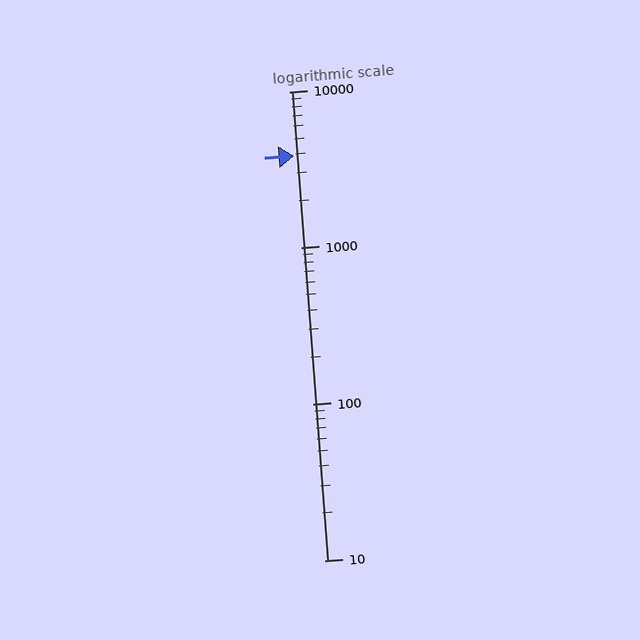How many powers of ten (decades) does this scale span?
The scale spans 3 decades, from 10 to 10000.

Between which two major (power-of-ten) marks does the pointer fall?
The pointer is between 1000 and 10000.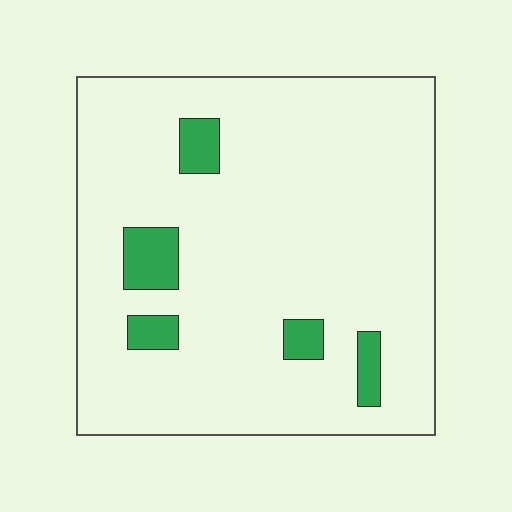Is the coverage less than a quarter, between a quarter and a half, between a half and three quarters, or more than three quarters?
Less than a quarter.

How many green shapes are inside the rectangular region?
5.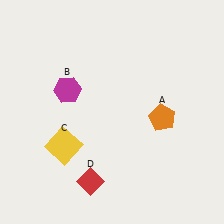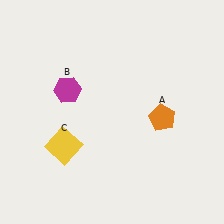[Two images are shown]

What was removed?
The red diamond (D) was removed in Image 2.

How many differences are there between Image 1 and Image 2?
There is 1 difference between the two images.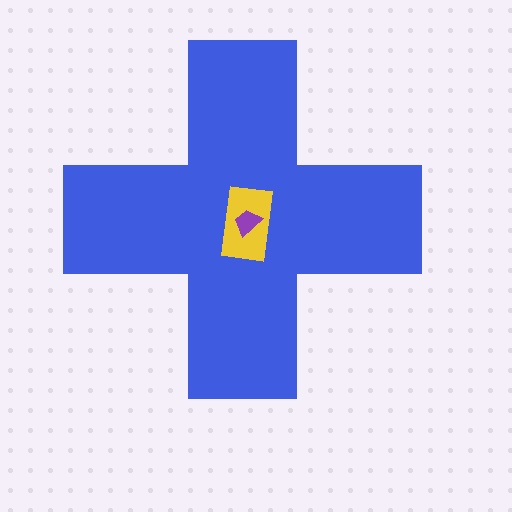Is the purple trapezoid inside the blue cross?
Yes.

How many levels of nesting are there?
3.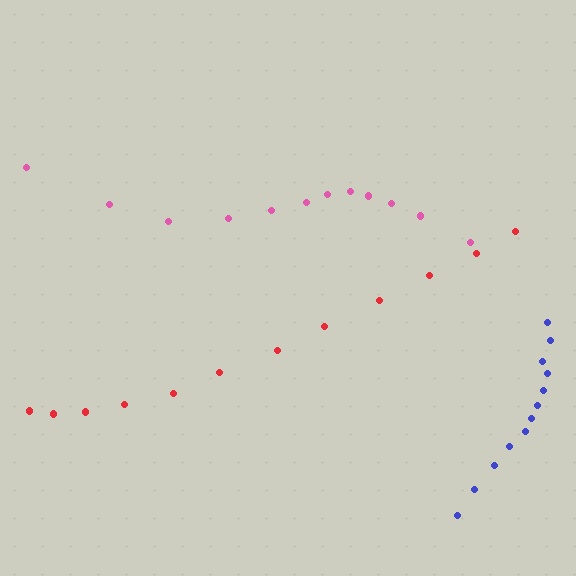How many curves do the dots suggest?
There are 3 distinct paths.